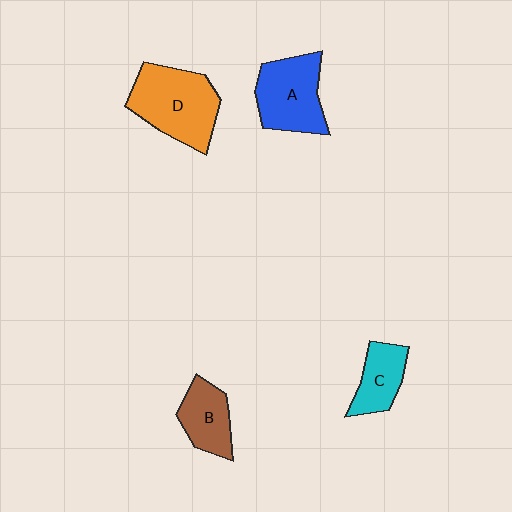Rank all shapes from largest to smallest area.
From largest to smallest: D (orange), A (blue), B (brown), C (cyan).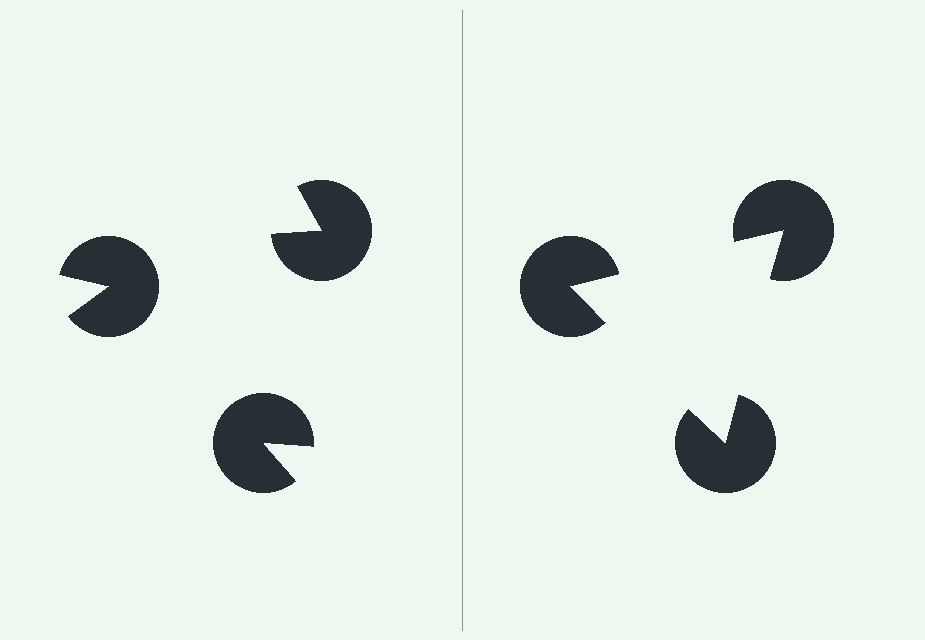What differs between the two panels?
The pac-man discs are positioned identically on both sides; only the wedge orientations differ. On the right they align to a triangle; on the left they are misaligned.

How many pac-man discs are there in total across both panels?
6 — 3 on each side.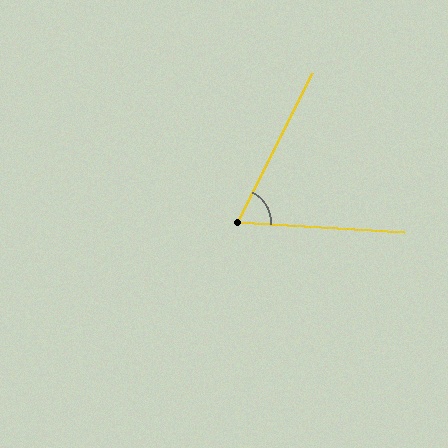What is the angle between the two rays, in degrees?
Approximately 67 degrees.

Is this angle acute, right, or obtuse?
It is acute.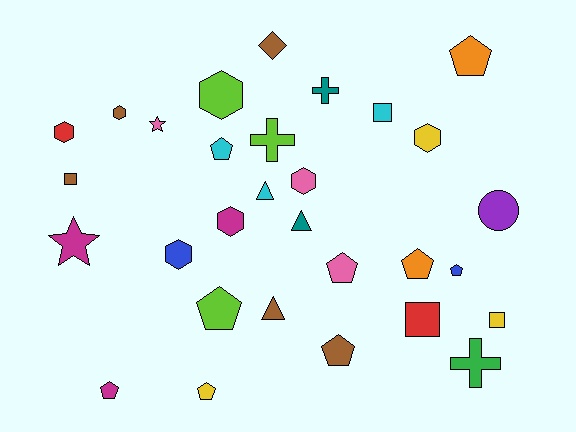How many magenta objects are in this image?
There are 3 magenta objects.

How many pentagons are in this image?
There are 9 pentagons.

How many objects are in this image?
There are 30 objects.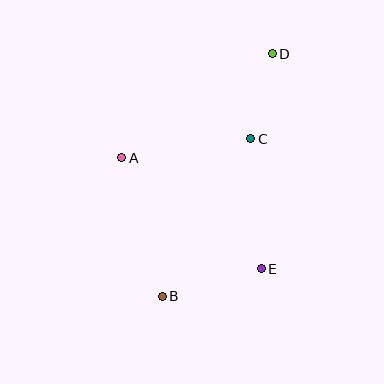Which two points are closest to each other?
Points C and D are closest to each other.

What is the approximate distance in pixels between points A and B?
The distance between A and B is approximately 144 pixels.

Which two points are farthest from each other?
Points B and D are farthest from each other.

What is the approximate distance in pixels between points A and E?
The distance between A and E is approximately 178 pixels.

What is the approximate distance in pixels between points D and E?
The distance between D and E is approximately 215 pixels.